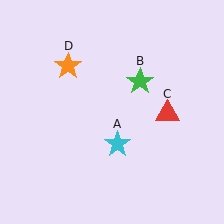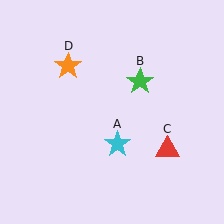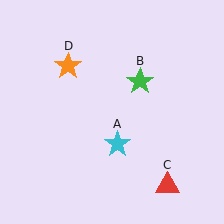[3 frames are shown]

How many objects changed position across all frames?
1 object changed position: red triangle (object C).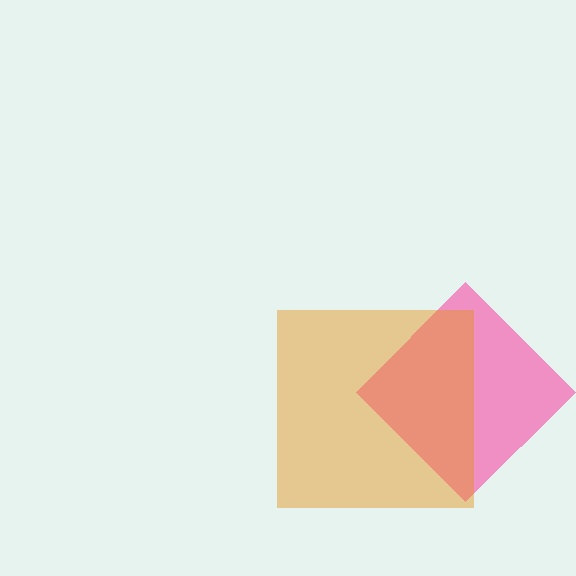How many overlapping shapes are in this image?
There are 2 overlapping shapes in the image.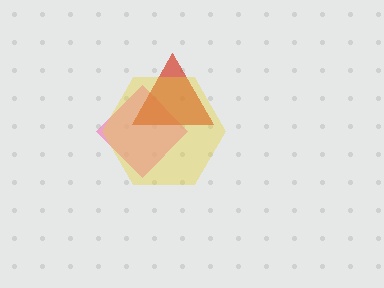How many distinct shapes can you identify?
There are 3 distinct shapes: a pink diamond, a red triangle, a yellow hexagon.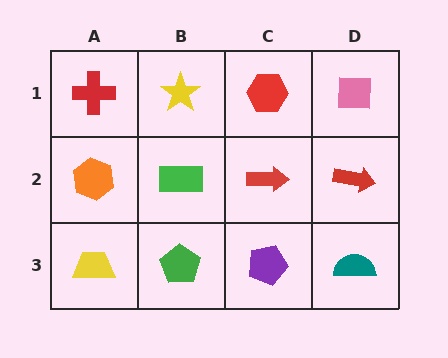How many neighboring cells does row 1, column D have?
2.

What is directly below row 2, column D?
A teal semicircle.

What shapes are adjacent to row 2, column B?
A yellow star (row 1, column B), a green pentagon (row 3, column B), an orange hexagon (row 2, column A), a red arrow (row 2, column C).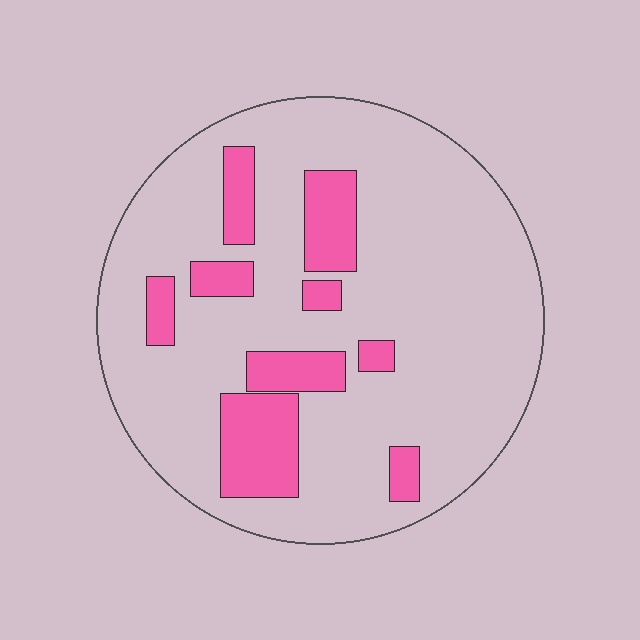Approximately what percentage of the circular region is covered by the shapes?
Approximately 20%.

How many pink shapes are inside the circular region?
9.